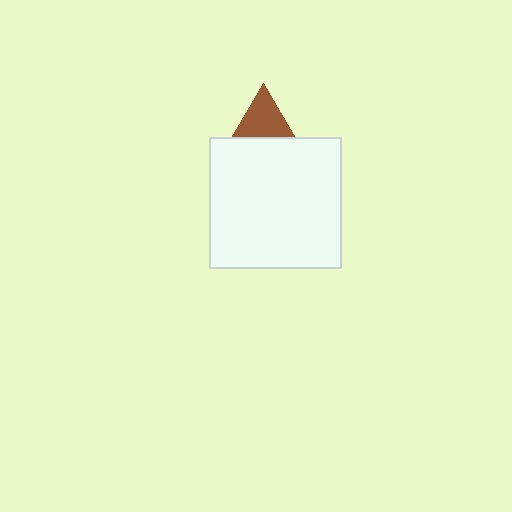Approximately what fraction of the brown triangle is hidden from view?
Roughly 49% of the brown triangle is hidden behind the white square.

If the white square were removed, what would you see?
You would see the complete brown triangle.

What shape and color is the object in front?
The object in front is a white square.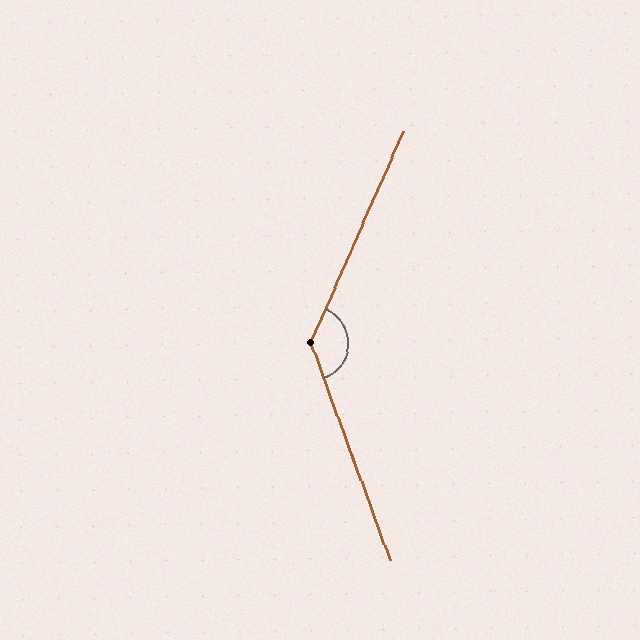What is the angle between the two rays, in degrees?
Approximately 136 degrees.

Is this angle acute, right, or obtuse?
It is obtuse.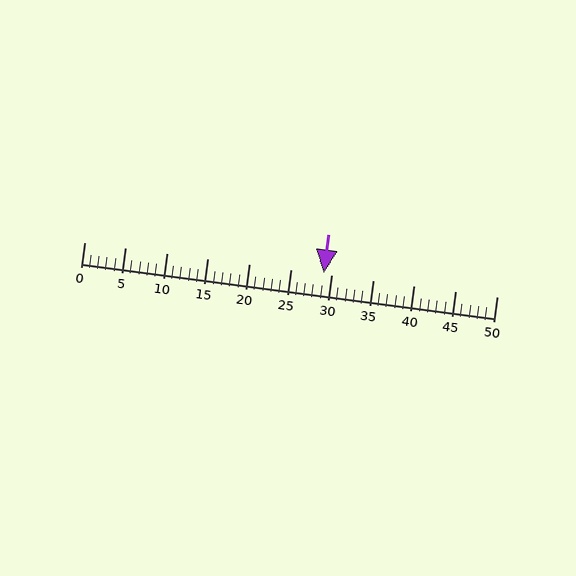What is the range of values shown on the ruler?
The ruler shows values from 0 to 50.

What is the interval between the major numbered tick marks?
The major tick marks are spaced 5 units apart.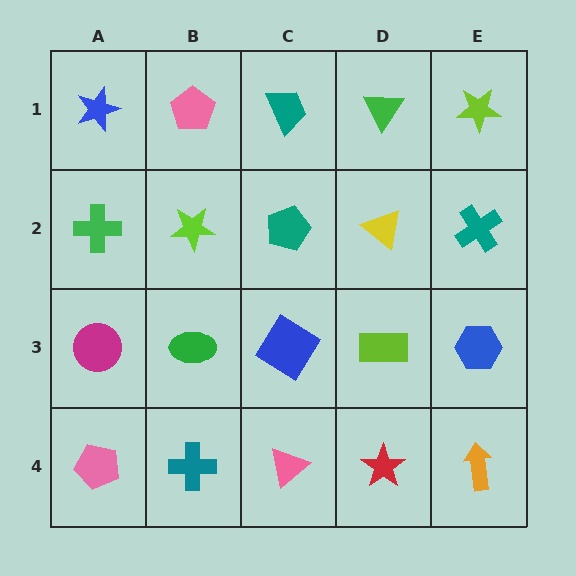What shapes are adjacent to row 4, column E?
A blue hexagon (row 3, column E), a red star (row 4, column D).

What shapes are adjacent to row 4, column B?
A green ellipse (row 3, column B), a pink pentagon (row 4, column A), a pink triangle (row 4, column C).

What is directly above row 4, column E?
A blue hexagon.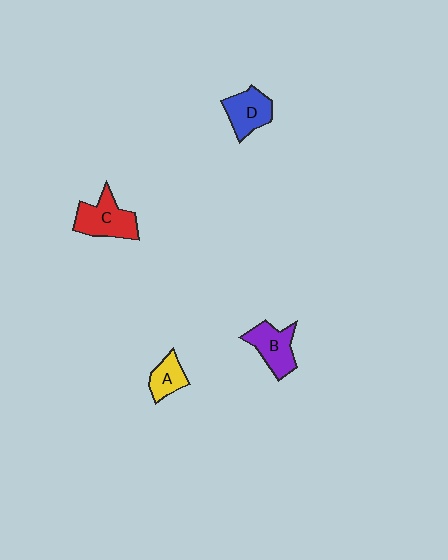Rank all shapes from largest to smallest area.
From largest to smallest: C (red), B (purple), D (blue), A (yellow).